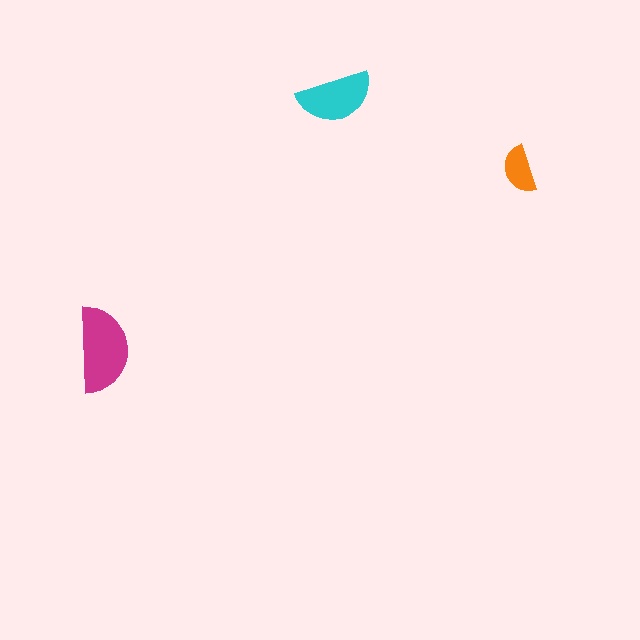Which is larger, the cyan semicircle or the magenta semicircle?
The magenta one.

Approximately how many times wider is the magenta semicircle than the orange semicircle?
About 2 times wider.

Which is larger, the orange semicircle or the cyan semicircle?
The cyan one.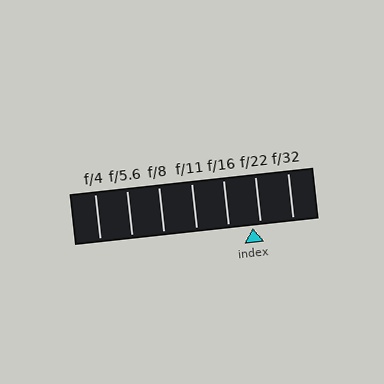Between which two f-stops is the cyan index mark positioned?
The index mark is between f/16 and f/22.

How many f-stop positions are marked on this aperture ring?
There are 7 f-stop positions marked.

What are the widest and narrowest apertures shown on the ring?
The widest aperture shown is f/4 and the narrowest is f/32.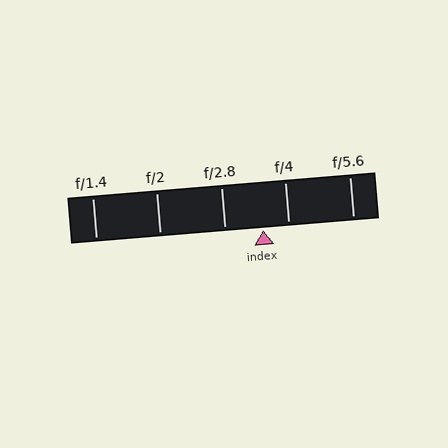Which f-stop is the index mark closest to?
The index mark is closest to f/4.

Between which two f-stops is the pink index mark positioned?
The index mark is between f/2.8 and f/4.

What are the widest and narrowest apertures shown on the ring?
The widest aperture shown is f/1.4 and the narrowest is f/5.6.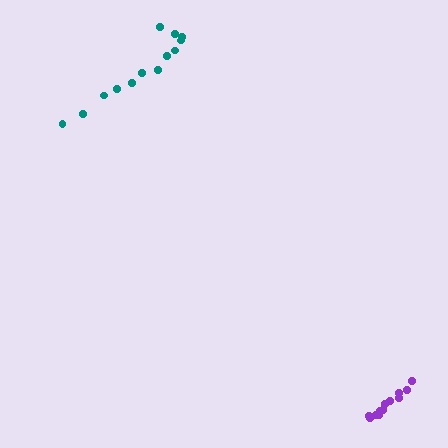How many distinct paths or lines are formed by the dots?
There are 2 distinct paths.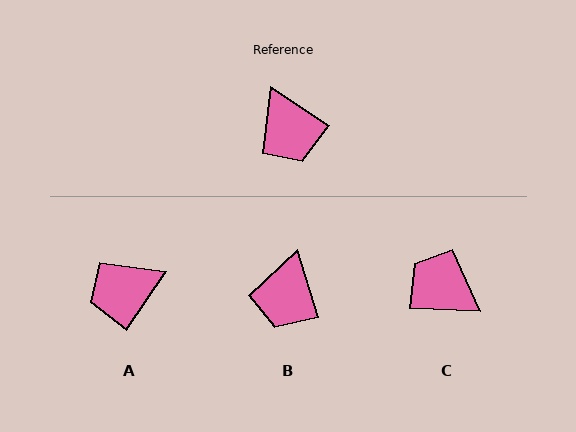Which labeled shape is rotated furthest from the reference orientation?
C, about 149 degrees away.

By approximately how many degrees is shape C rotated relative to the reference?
Approximately 149 degrees clockwise.